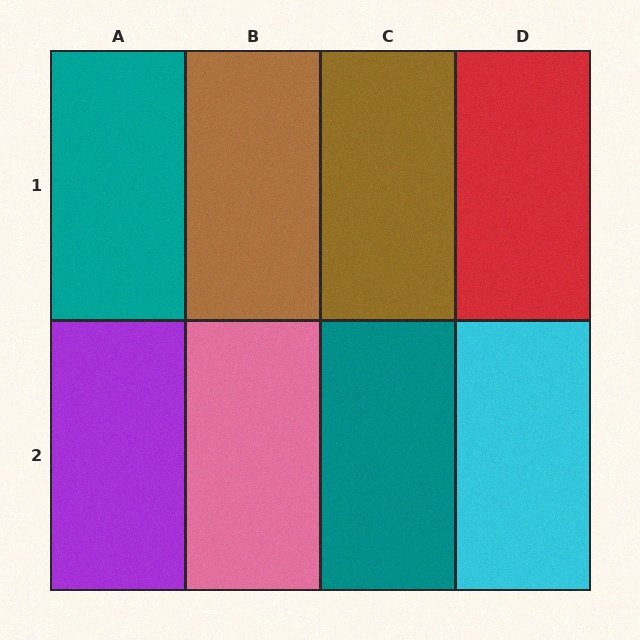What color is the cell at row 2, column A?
Purple.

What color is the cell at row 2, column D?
Cyan.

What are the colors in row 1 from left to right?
Teal, brown, brown, red.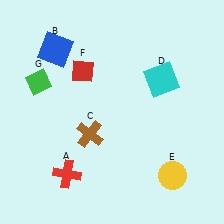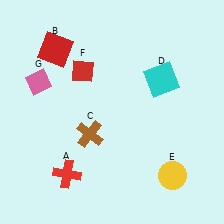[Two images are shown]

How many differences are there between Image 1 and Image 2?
There are 2 differences between the two images.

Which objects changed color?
B changed from blue to red. G changed from green to pink.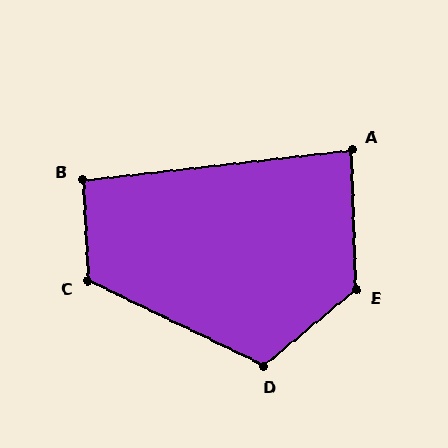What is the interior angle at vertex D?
Approximately 115 degrees (obtuse).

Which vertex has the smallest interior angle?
A, at approximately 86 degrees.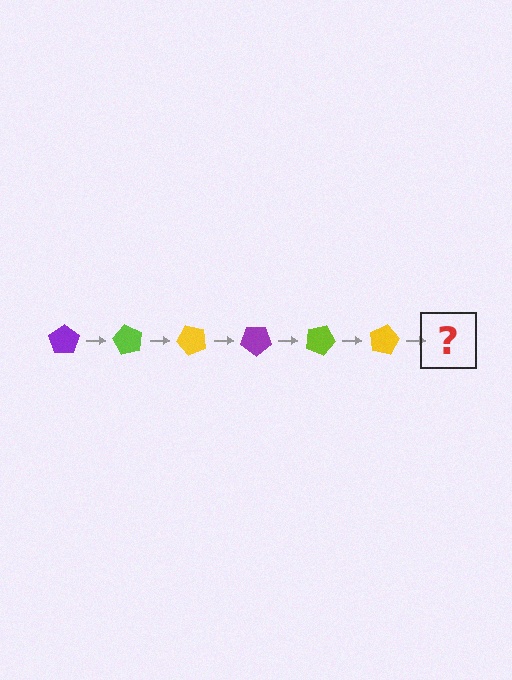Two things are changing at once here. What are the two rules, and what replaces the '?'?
The two rules are that it rotates 60 degrees each step and the color cycles through purple, lime, and yellow. The '?' should be a purple pentagon, rotated 360 degrees from the start.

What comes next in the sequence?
The next element should be a purple pentagon, rotated 360 degrees from the start.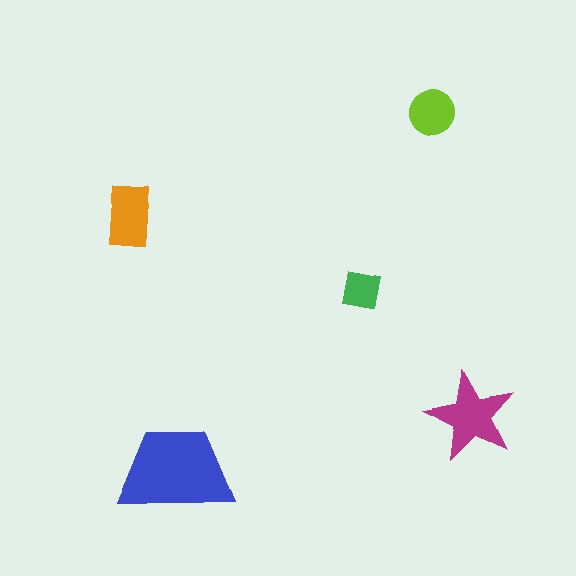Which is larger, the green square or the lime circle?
The lime circle.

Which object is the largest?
The blue trapezoid.